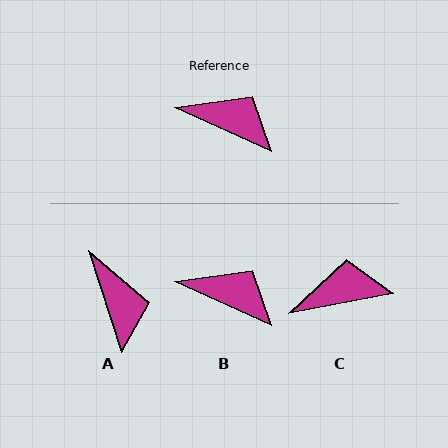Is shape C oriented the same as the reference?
No, it is off by about 34 degrees.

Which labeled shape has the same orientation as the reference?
B.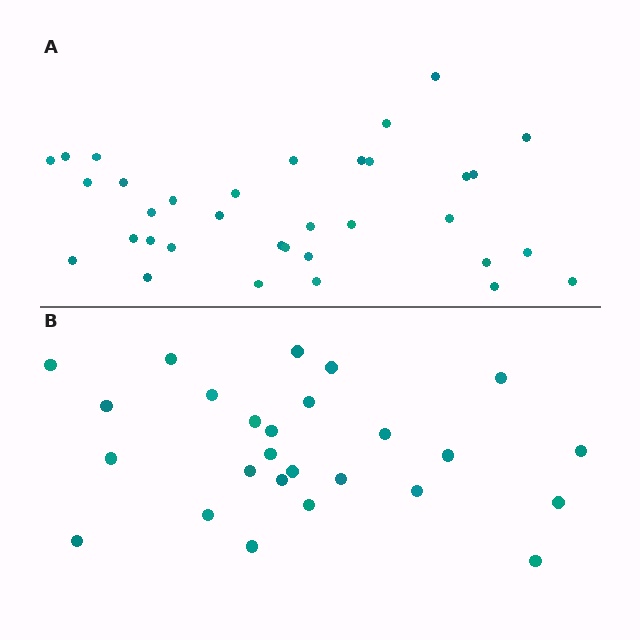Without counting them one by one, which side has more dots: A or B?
Region A (the top region) has more dots.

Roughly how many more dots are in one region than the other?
Region A has roughly 8 or so more dots than region B.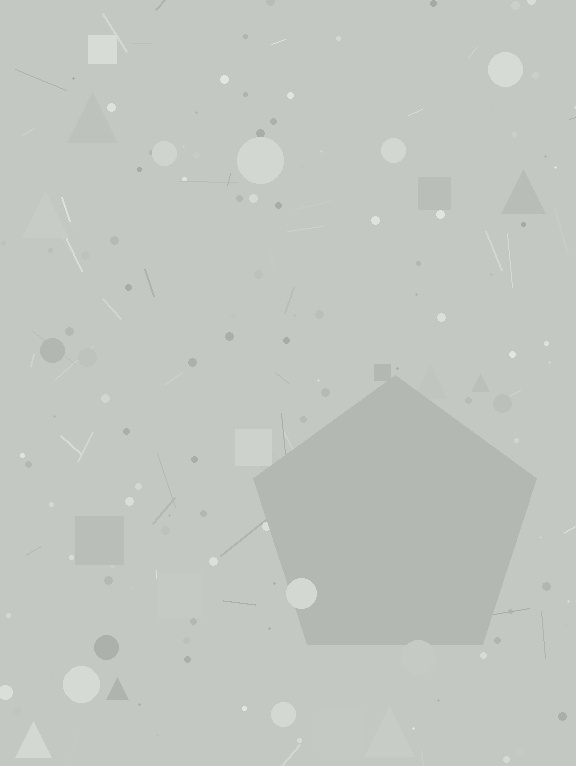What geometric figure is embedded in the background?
A pentagon is embedded in the background.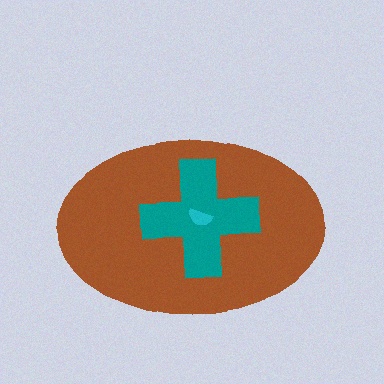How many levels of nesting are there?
3.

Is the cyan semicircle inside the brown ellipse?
Yes.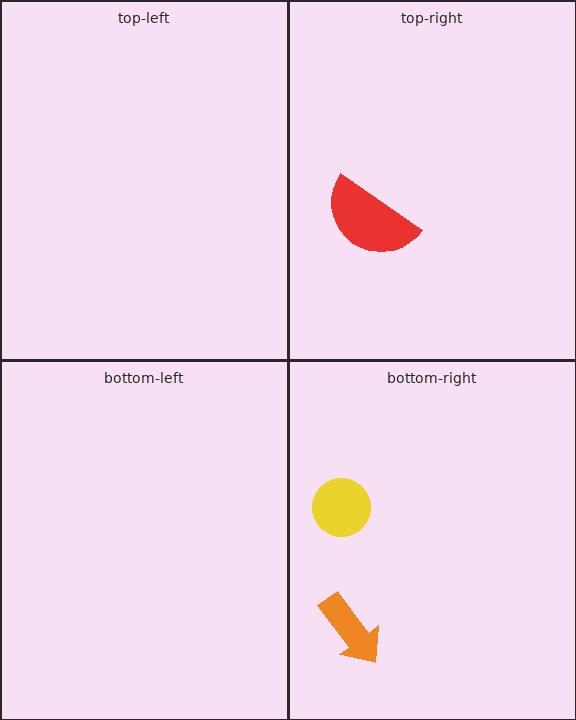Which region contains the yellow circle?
The bottom-right region.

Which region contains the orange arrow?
The bottom-right region.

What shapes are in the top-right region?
The red semicircle.